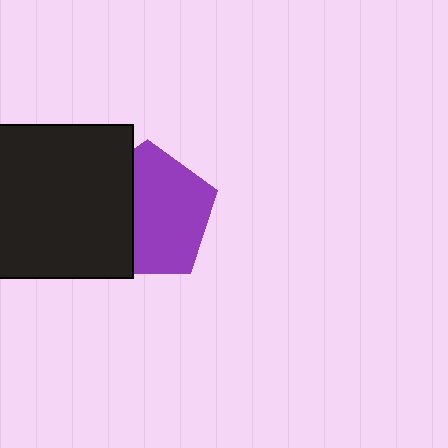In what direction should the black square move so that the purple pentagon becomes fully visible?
The black square should move left. That is the shortest direction to clear the overlap and leave the purple pentagon fully visible.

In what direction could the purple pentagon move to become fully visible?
The purple pentagon could move right. That would shift it out from behind the black square entirely.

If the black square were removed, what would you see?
You would see the complete purple pentagon.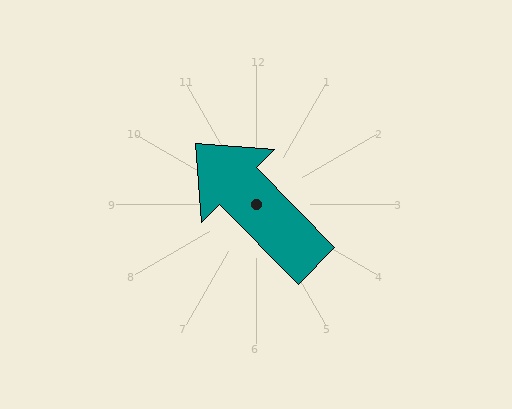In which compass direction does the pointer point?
Northwest.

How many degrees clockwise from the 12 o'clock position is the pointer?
Approximately 315 degrees.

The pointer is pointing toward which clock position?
Roughly 11 o'clock.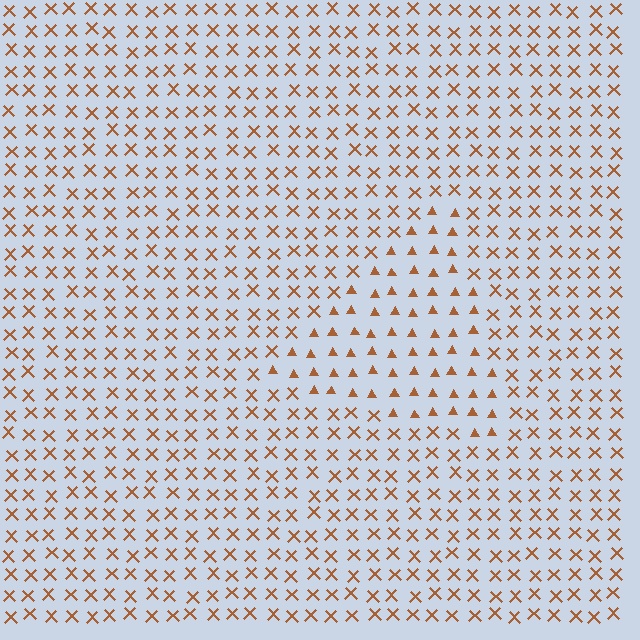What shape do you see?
I see a triangle.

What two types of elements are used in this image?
The image uses triangles inside the triangle region and X marks outside it.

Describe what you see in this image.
The image is filled with small brown elements arranged in a uniform grid. A triangle-shaped region contains triangles, while the surrounding area contains X marks. The boundary is defined purely by the change in element shape.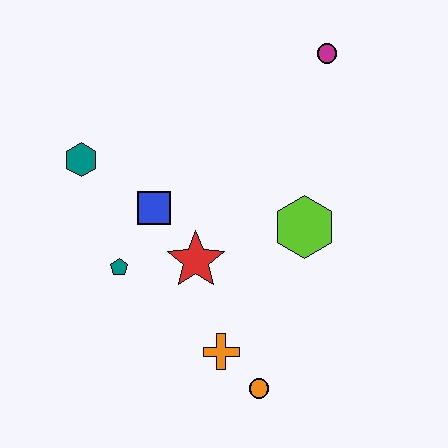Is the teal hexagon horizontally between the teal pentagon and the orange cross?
No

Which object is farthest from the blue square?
The magenta circle is farthest from the blue square.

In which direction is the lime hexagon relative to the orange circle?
The lime hexagon is above the orange circle.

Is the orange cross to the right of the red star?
Yes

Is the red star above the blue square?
No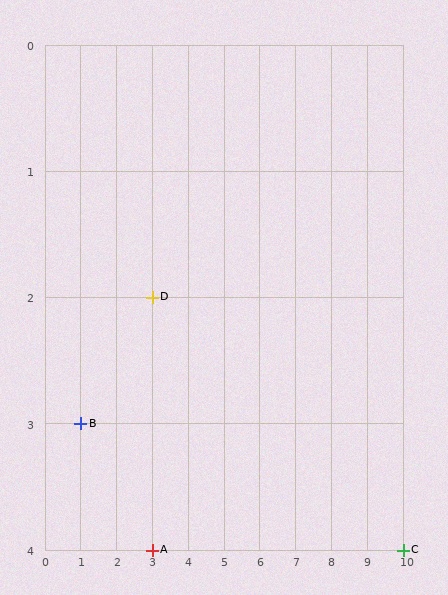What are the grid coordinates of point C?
Point C is at grid coordinates (10, 4).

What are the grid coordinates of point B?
Point B is at grid coordinates (1, 3).